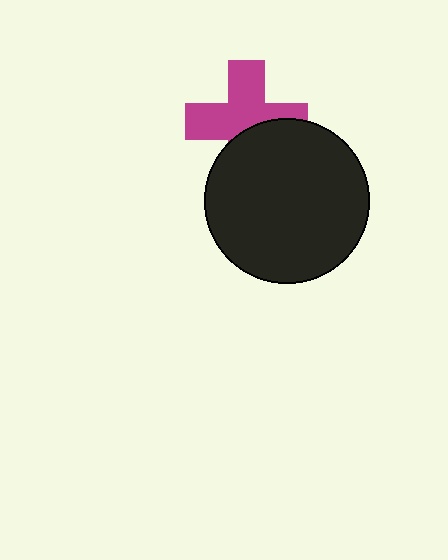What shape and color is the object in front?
The object in front is a black circle.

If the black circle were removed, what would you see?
You would see the complete magenta cross.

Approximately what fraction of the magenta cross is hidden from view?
Roughly 38% of the magenta cross is hidden behind the black circle.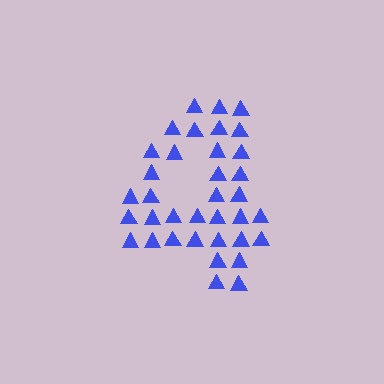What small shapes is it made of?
It is made of small triangles.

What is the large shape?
The large shape is the digit 4.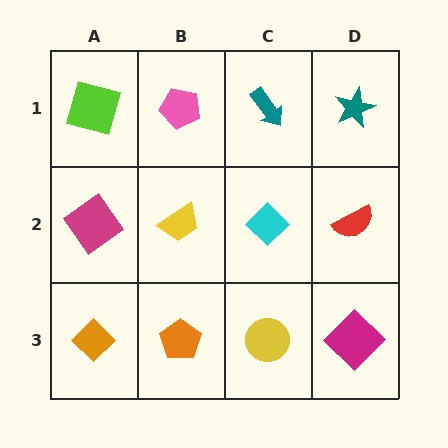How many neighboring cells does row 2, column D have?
3.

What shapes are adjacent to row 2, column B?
A pink pentagon (row 1, column B), an orange pentagon (row 3, column B), a magenta diamond (row 2, column A), a cyan diamond (row 2, column C).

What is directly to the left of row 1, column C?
A pink pentagon.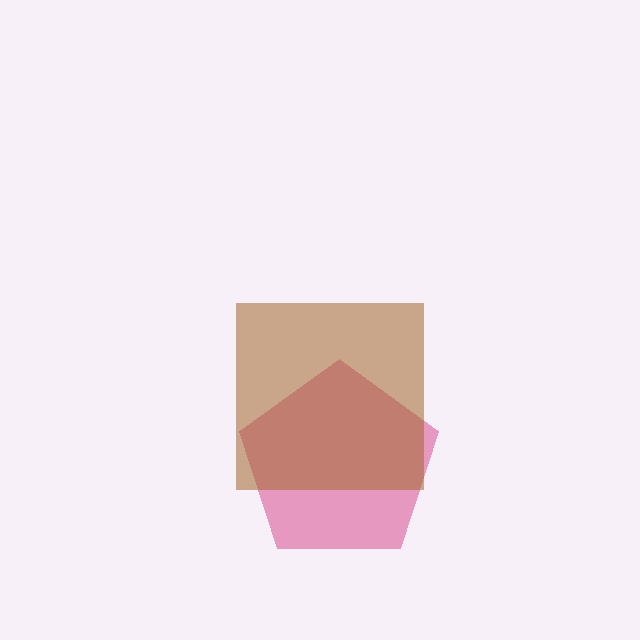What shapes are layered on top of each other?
The layered shapes are: a pink pentagon, a brown square.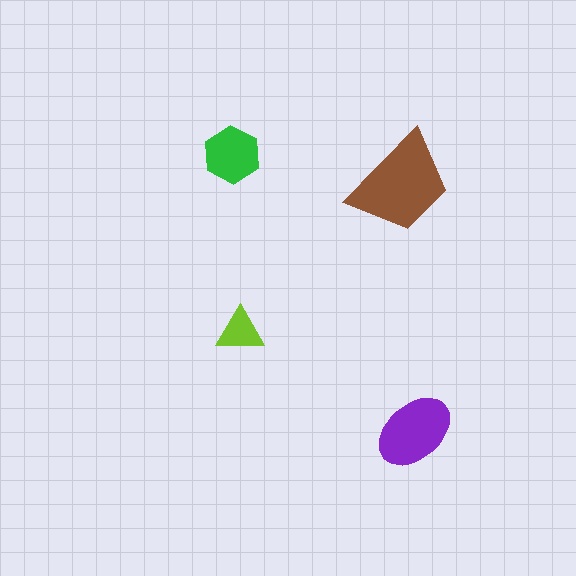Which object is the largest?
The brown trapezoid.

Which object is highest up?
The green hexagon is topmost.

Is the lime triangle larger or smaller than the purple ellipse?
Smaller.